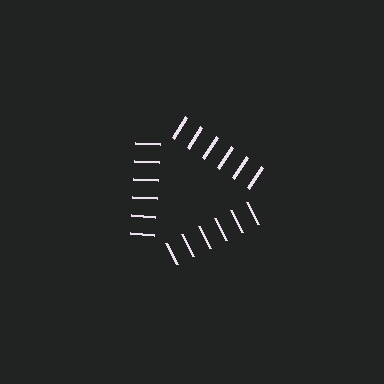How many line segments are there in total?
18 — 6 along each of the 3 edges.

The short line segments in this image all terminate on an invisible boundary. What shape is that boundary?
An illusory triangle — the line segments terminate on its edges but no continuous stroke is drawn.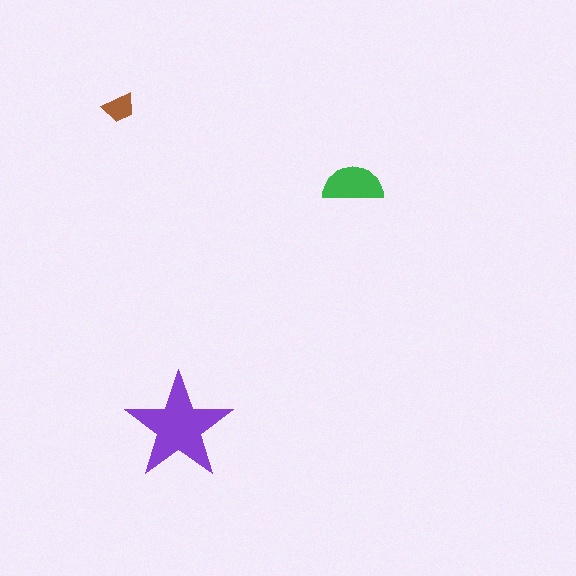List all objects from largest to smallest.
The purple star, the green semicircle, the brown trapezoid.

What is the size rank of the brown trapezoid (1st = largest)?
3rd.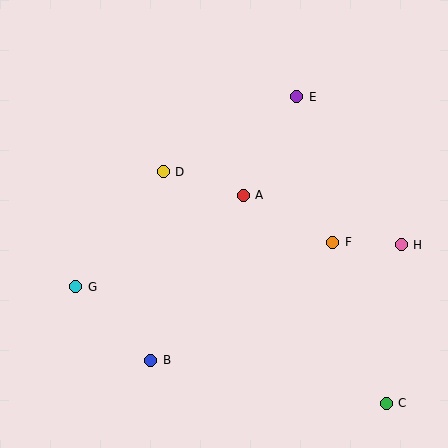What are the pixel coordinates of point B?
Point B is at (151, 360).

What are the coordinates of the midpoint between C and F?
The midpoint between C and F is at (360, 323).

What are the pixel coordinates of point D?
Point D is at (163, 172).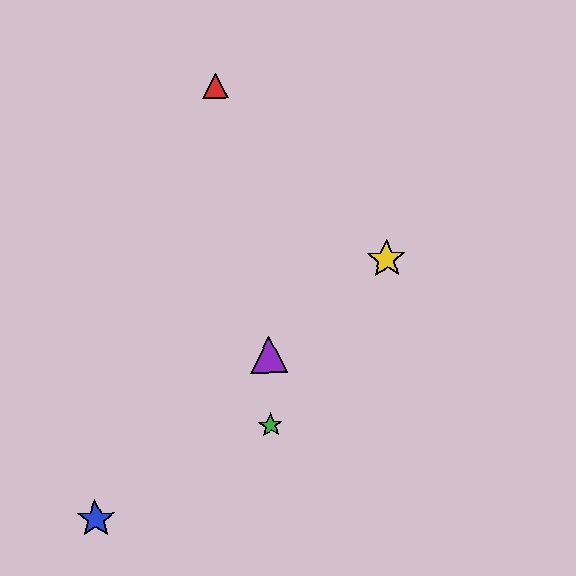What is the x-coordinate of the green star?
The green star is at x≈271.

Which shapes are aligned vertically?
The green star, the purple triangle are aligned vertically.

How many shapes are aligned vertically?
2 shapes (the green star, the purple triangle) are aligned vertically.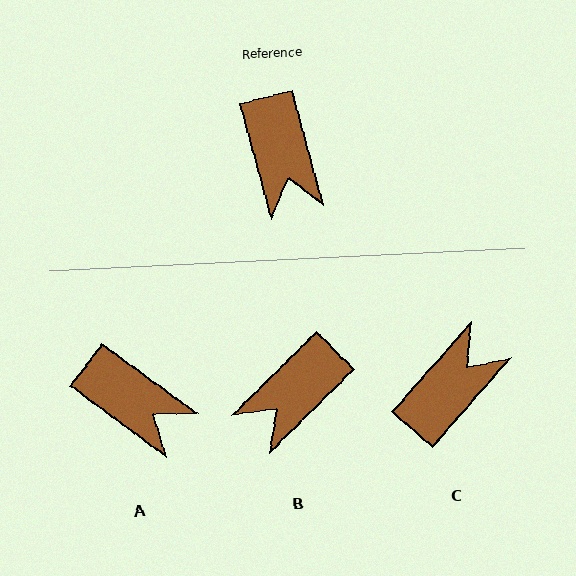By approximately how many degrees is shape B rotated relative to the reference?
Approximately 60 degrees clockwise.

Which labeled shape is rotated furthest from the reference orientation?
C, about 124 degrees away.